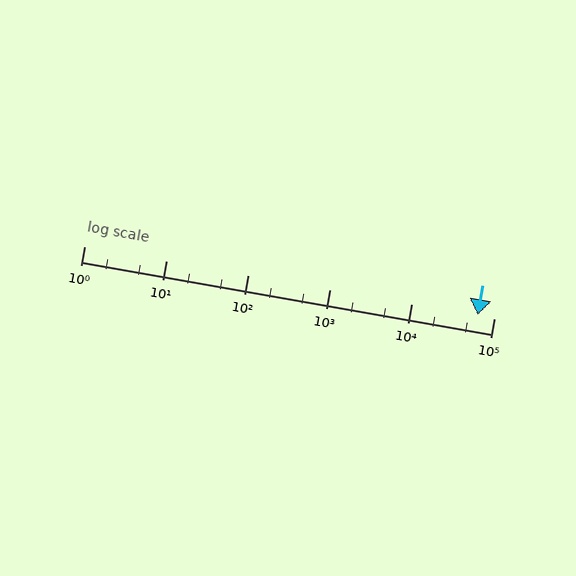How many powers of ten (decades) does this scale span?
The scale spans 5 decades, from 1 to 100000.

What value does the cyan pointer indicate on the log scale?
The pointer indicates approximately 64000.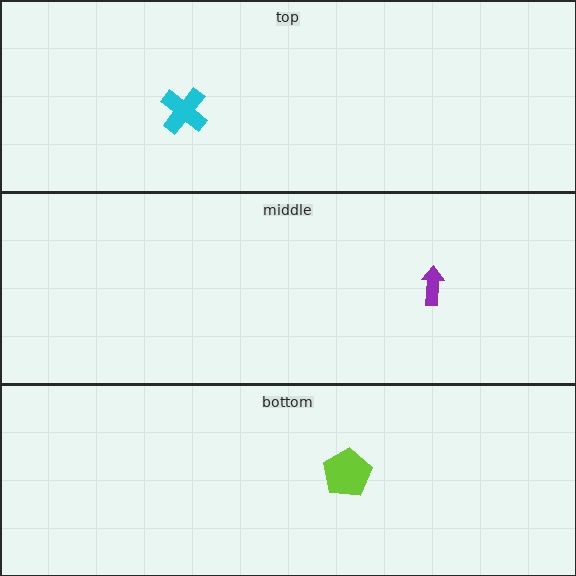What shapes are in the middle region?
The purple arrow.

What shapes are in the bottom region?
The lime pentagon.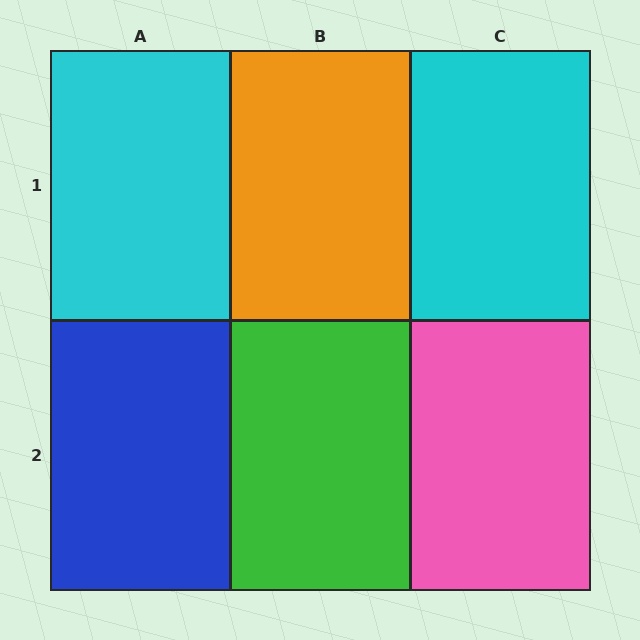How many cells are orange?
1 cell is orange.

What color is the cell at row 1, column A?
Cyan.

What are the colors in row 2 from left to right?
Blue, green, pink.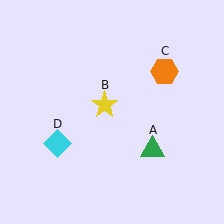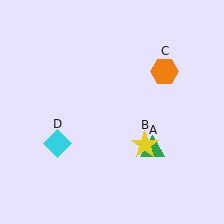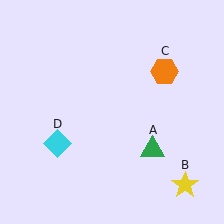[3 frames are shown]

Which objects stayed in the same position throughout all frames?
Green triangle (object A) and orange hexagon (object C) and cyan diamond (object D) remained stationary.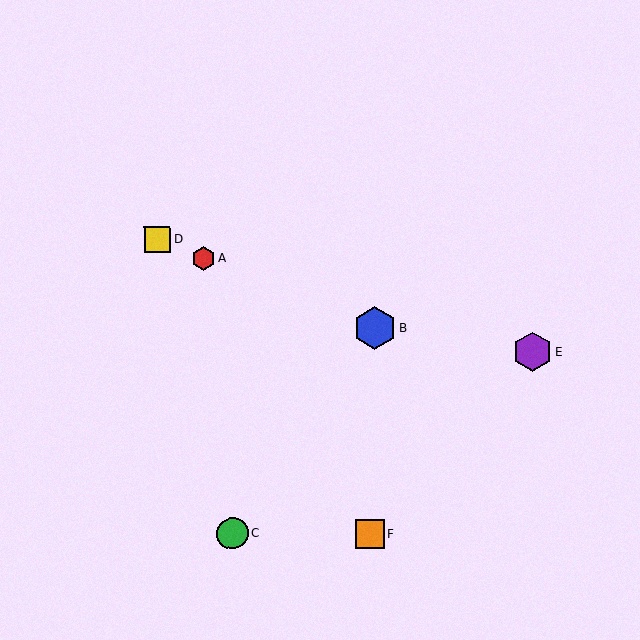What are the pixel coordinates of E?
Object E is at (533, 351).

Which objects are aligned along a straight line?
Objects A, B, D are aligned along a straight line.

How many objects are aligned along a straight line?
3 objects (A, B, D) are aligned along a straight line.